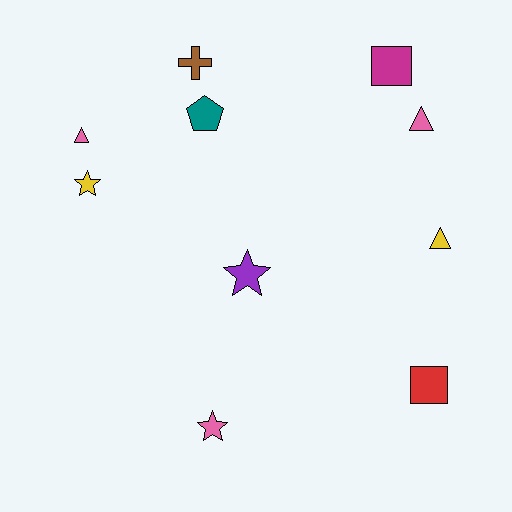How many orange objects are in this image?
There are no orange objects.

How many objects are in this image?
There are 10 objects.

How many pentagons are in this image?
There is 1 pentagon.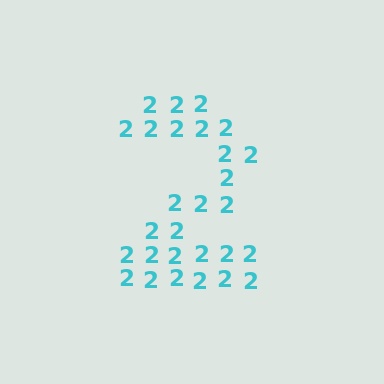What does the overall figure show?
The overall figure shows the digit 2.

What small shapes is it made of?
It is made of small digit 2's.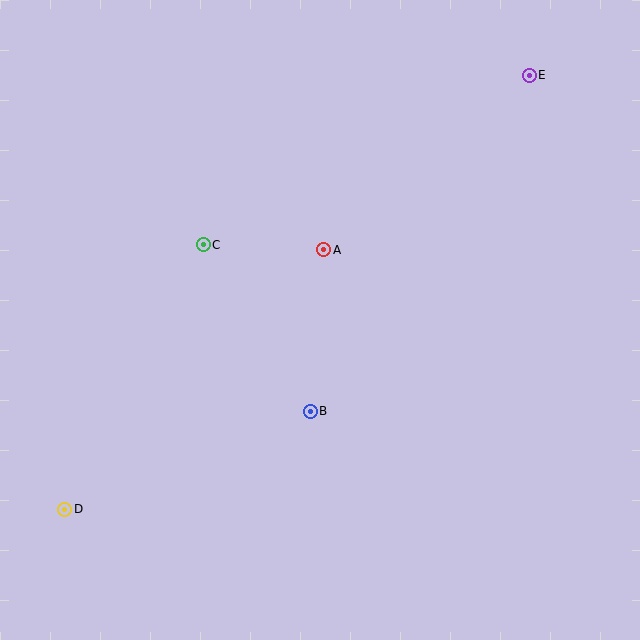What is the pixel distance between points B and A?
The distance between B and A is 162 pixels.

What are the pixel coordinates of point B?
Point B is at (310, 411).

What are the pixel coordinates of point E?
Point E is at (529, 75).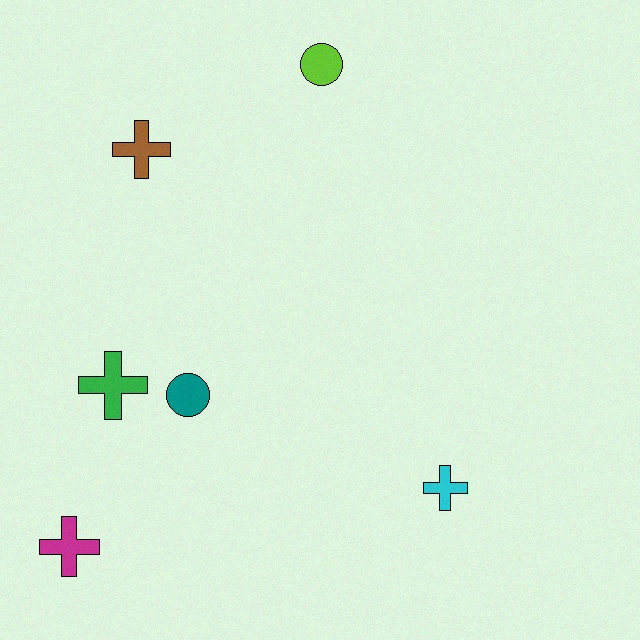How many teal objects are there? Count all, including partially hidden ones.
There is 1 teal object.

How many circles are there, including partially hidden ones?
There are 2 circles.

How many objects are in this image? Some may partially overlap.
There are 6 objects.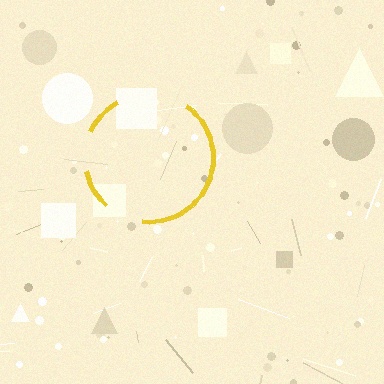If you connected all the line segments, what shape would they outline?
They would outline a circle.